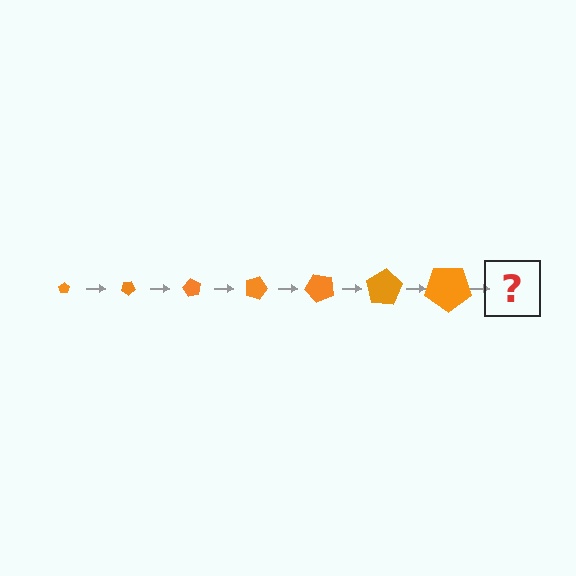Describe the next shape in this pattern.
It should be a pentagon, larger than the previous one and rotated 210 degrees from the start.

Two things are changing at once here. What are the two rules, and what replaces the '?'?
The two rules are that the pentagon grows larger each step and it rotates 30 degrees each step. The '?' should be a pentagon, larger than the previous one and rotated 210 degrees from the start.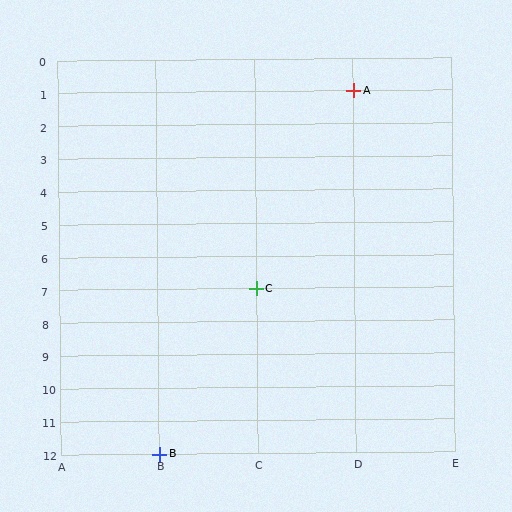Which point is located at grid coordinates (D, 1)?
Point A is at (D, 1).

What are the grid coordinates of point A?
Point A is at grid coordinates (D, 1).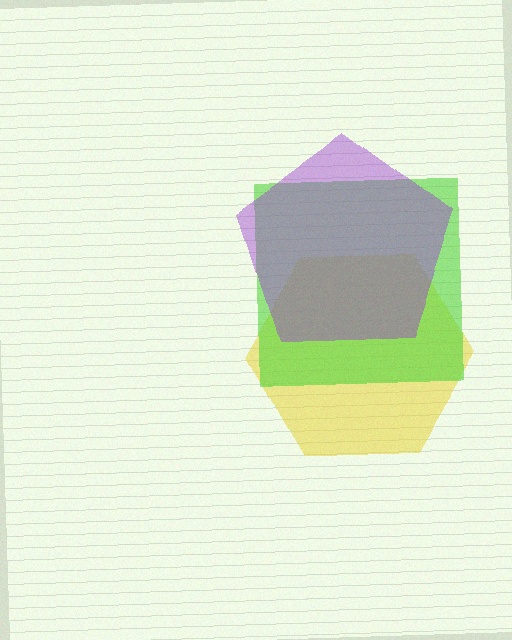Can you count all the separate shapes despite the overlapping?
Yes, there are 3 separate shapes.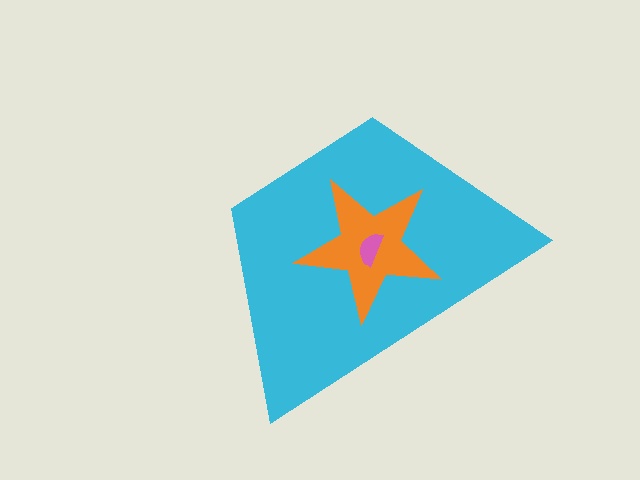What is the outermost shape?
The cyan trapezoid.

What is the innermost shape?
The pink semicircle.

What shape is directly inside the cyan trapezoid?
The orange star.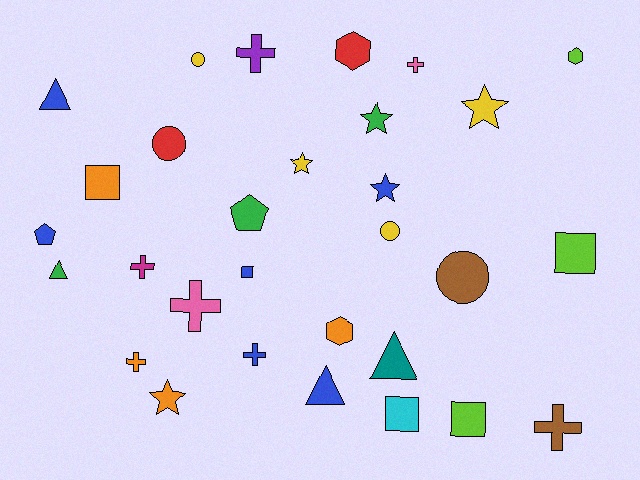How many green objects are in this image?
There are 3 green objects.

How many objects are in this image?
There are 30 objects.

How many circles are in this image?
There are 4 circles.